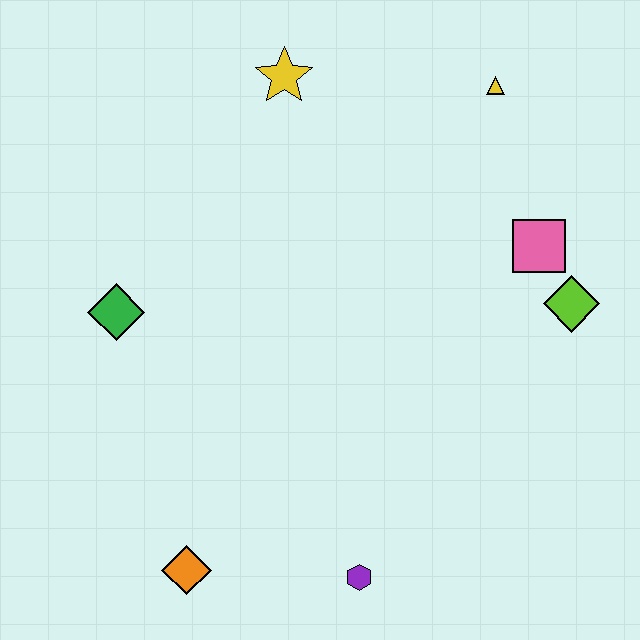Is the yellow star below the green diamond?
No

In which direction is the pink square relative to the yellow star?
The pink square is to the right of the yellow star.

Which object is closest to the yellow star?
The yellow triangle is closest to the yellow star.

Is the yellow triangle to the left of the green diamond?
No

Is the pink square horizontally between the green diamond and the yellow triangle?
No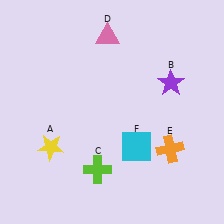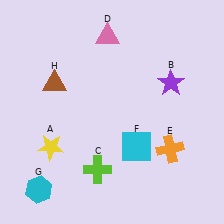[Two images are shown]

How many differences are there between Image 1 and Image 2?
There are 2 differences between the two images.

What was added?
A cyan hexagon (G), a brown triangle (H) were added in Image 2.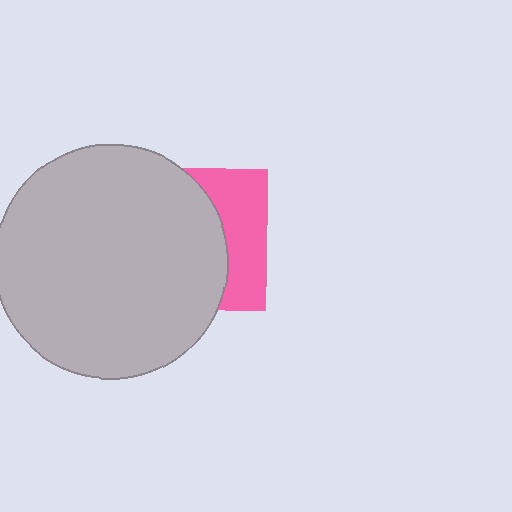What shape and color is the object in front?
The object in front is a light gray circle.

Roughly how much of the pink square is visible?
A small part of it is visible (roughly 35%).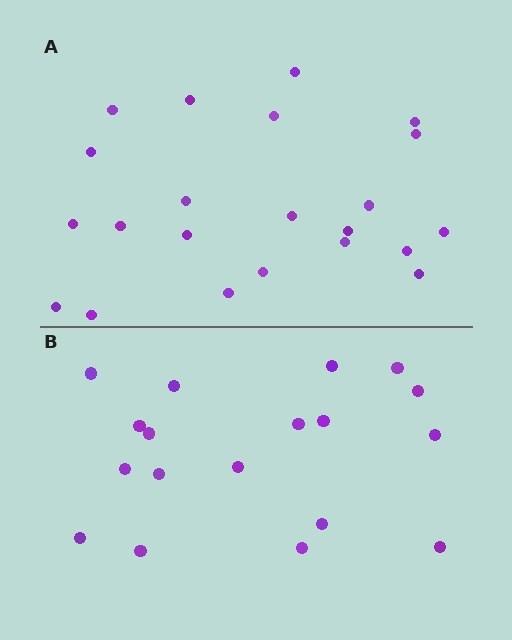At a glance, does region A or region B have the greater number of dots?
Region A (the top region) has more dots.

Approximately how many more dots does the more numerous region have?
Region A has about 4 more dots than region B.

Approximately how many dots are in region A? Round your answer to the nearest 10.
About 20 dots. (The exact count is 22, which rounds to 20.)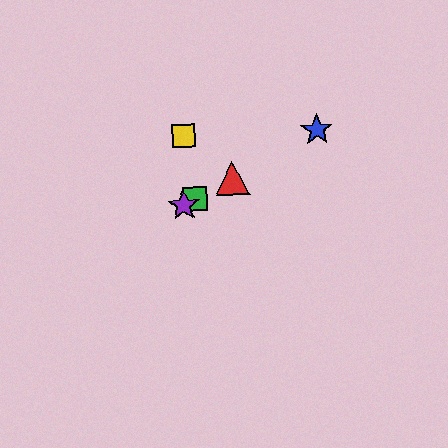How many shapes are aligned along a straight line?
4 shapes (the red triangle, the blue star, the green square, the purple star) are aligned along a straight line.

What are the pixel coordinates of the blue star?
The blue star is at (317, 130).